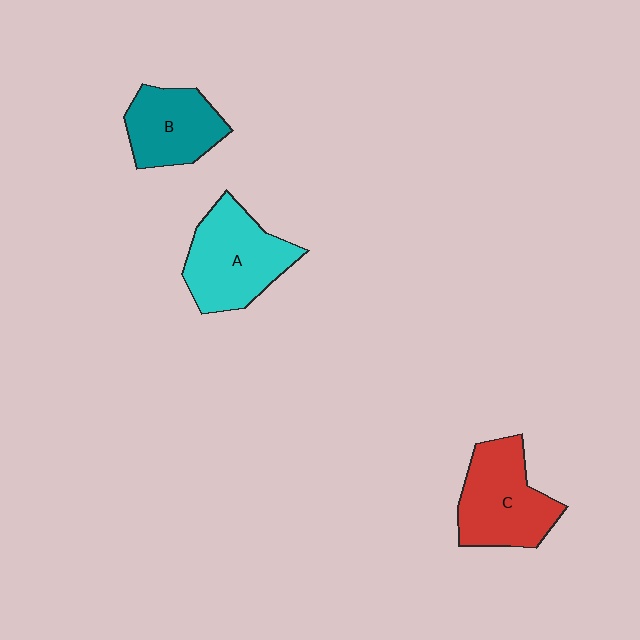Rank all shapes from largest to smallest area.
From largest to smallest: A (cyan), C (red), B (teal).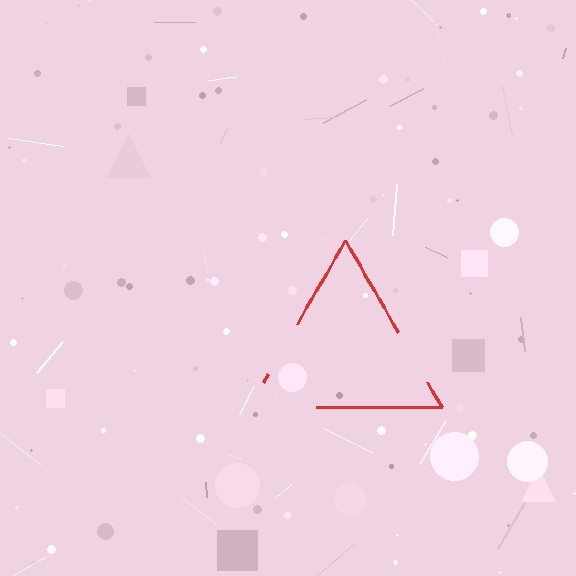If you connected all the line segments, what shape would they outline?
They would outline a triangle.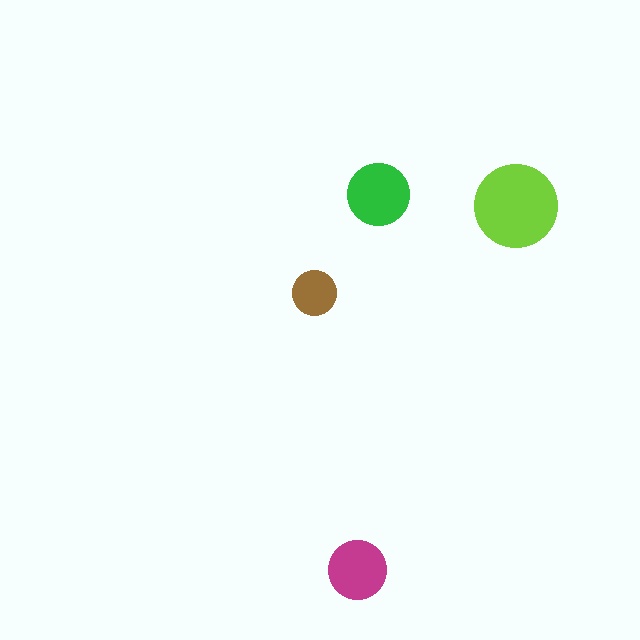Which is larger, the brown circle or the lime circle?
The lime one.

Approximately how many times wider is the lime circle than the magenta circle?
About 1.5 times wider.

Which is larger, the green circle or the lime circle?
The lime one.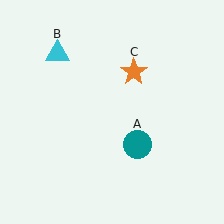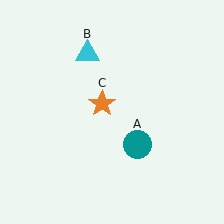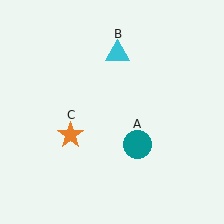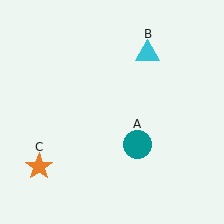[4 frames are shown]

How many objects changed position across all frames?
2 objects changed position: cyan triangle (object B), orange star (object C).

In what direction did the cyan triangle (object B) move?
The cyan triangle (object B) moved right.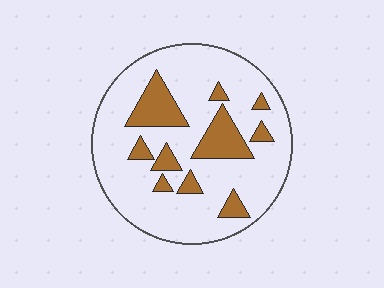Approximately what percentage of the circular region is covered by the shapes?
Approximately 20%.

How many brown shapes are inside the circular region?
10.